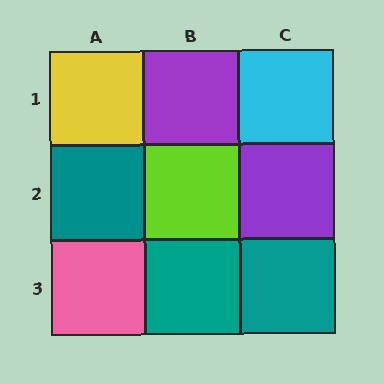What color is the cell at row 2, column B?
Lime.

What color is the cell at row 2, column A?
Teal.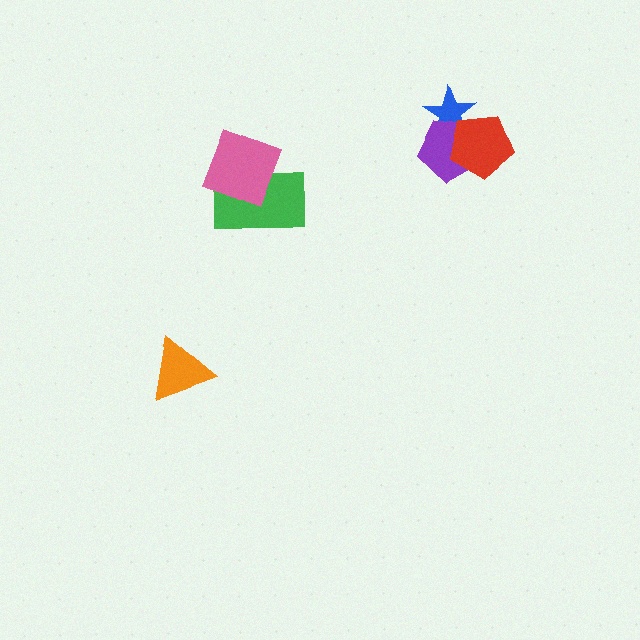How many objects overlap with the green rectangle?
1 object overlaps with the green rectangle.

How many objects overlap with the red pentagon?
2 objects overlap with the red pentagon.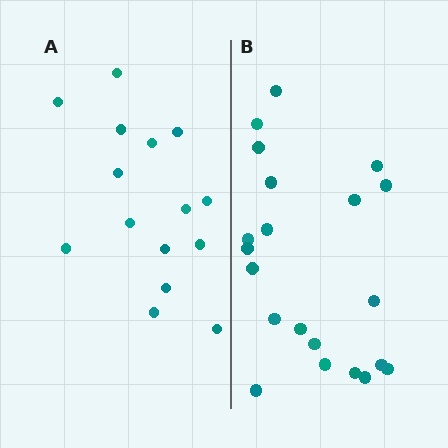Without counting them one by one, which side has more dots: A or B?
Region B (the right region) has more dots.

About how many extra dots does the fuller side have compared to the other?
Region B has about 6 more dots than region A.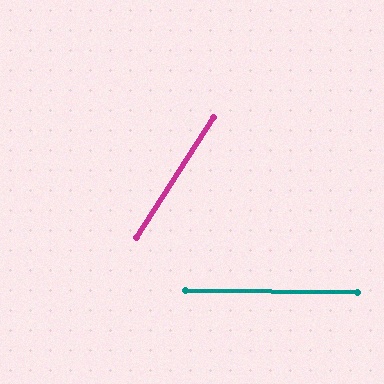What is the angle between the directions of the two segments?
Approximately 58 degrees.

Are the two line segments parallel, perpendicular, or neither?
Neither parallel nor perpendicular — they differ by about 58°.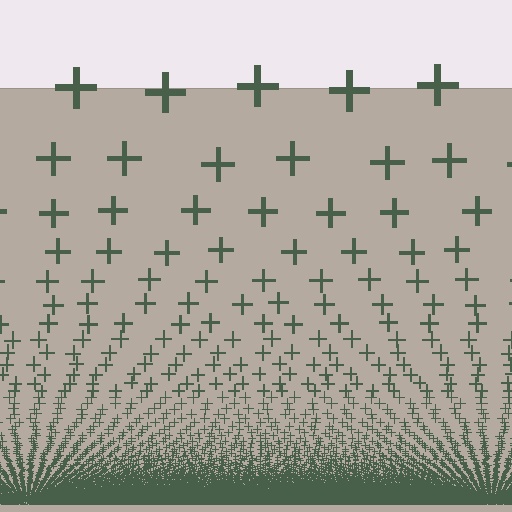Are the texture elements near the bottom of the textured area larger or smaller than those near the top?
Smaller. The gradient is inverted — elements near the bottom are smaller and denser.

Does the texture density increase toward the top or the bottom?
Density increases toward the bottom.